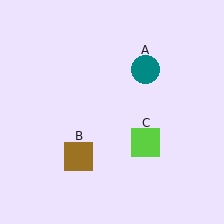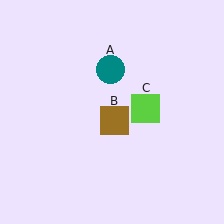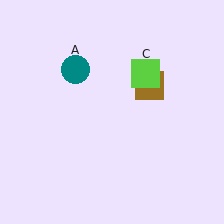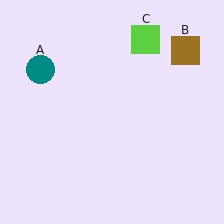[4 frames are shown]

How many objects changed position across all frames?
3 objects changed position: teal circle (object A), brown square (object B), lime square (object C).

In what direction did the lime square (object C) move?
The lime square (object C) moved up.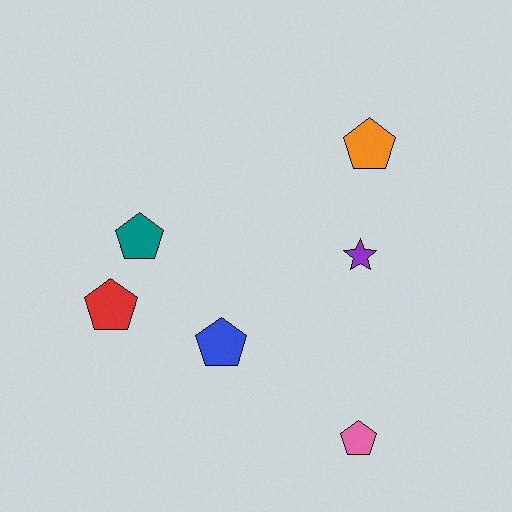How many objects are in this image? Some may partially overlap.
There are 6 objects.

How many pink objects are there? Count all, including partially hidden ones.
There is 1 pink object.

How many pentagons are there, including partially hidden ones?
There are 5 pentagons.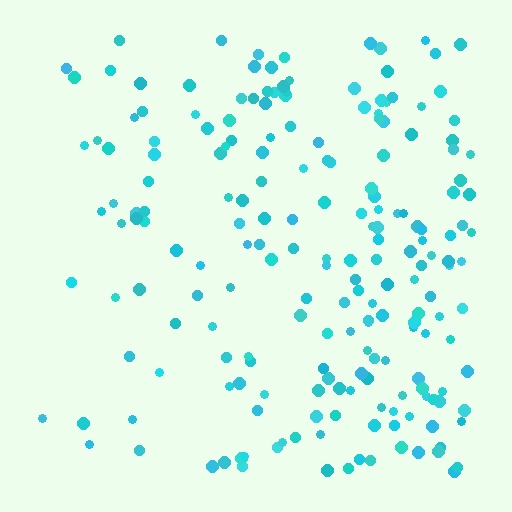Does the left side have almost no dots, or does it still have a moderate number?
Still a moderate number, just noticeably fewer than the right.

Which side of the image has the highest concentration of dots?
The right.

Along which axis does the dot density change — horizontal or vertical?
Horizontal.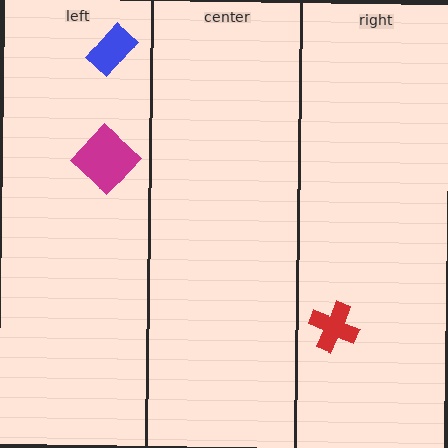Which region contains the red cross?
The right region.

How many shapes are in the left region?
2.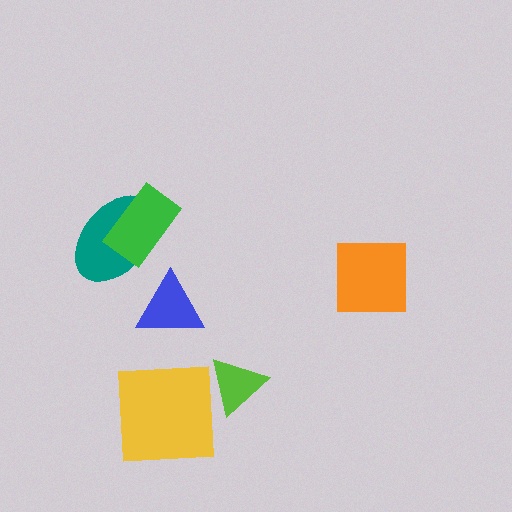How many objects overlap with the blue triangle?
0 objects overlap with the blue triangle.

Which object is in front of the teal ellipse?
The green rectangle is in front of the teal ellipse.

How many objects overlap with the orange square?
0 objects overlap with the orange square.